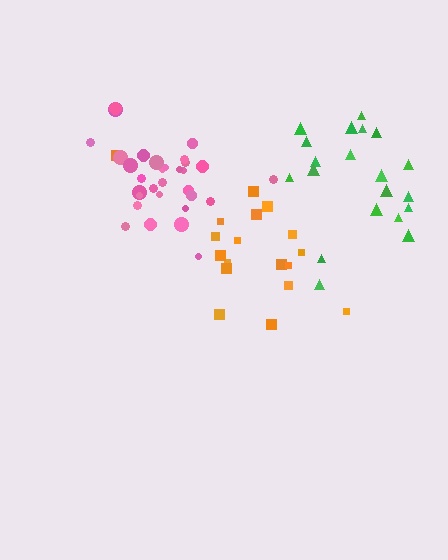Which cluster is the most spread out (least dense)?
Orange.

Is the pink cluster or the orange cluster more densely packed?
Pink.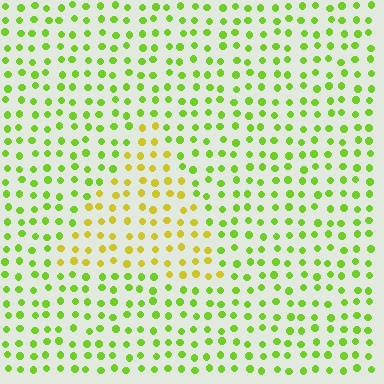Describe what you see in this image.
The image is filled with small lime elements in a uniform arrangement. A triangle-shaped region is visible where the elements are tinted to a slightly different hue, forming a subtle color boundary.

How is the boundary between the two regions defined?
The boundary is defined purely by a slight shift in hue (about 37 degrees). Spacing, size, and orientation are identical on both sides.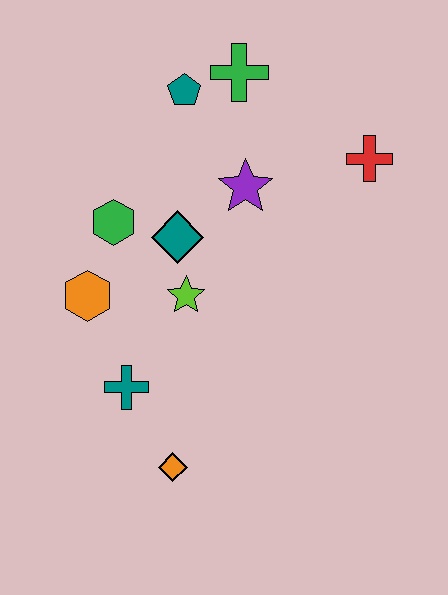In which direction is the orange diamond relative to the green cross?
The orange diamond is below the green cross.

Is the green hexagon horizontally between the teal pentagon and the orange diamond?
No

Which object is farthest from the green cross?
The orange diamond is farthest from the green cross.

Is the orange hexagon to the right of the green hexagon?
No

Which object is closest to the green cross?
The teal pentagon is closest to the green cross.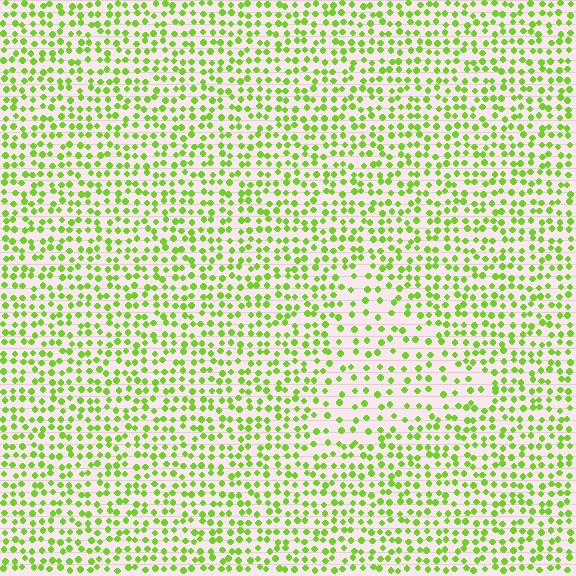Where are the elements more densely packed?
The elements are more densely packed outside the triangle boundary.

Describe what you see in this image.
The image contains small lime elements arranged at two different densities. A triangle-shaped region is visible where the elements are less densely packed than the surrounding area.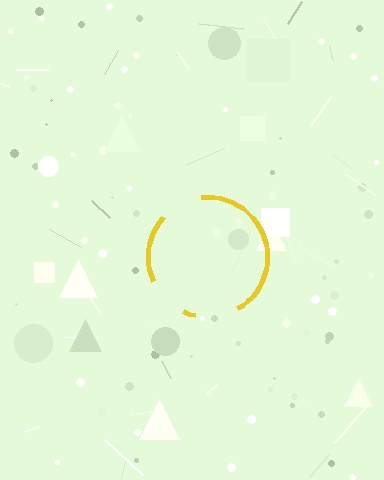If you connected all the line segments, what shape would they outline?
They would outline a circle.